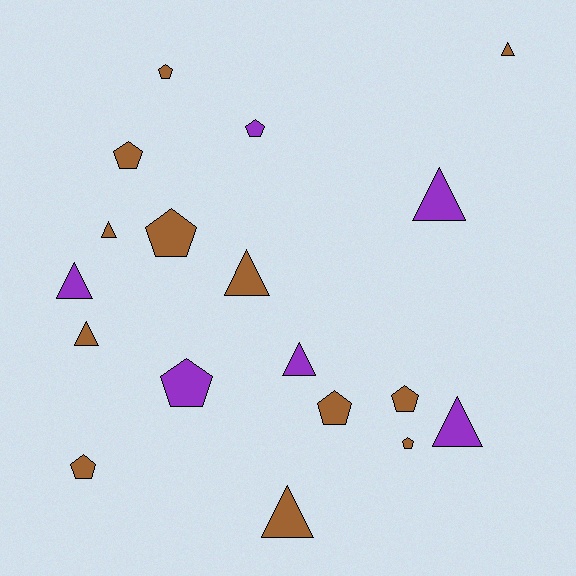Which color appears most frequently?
Brown, with 12 objects.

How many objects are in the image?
There are 18 objects.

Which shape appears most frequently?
Triangle, with 9 objects.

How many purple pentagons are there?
There are 2 purple pentagons.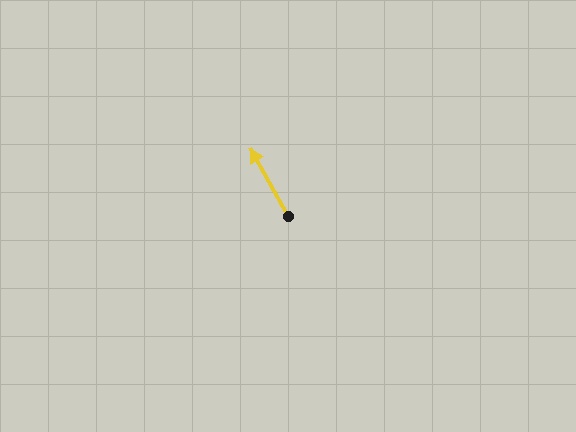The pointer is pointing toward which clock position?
Roughly 11 o'clock.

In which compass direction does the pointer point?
Northwest.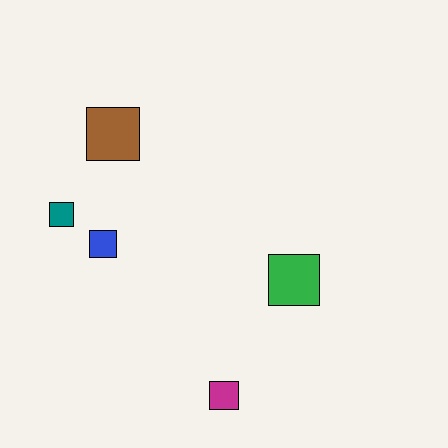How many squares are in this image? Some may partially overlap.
There are 5 squares.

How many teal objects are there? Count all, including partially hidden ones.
There is 1 teal object.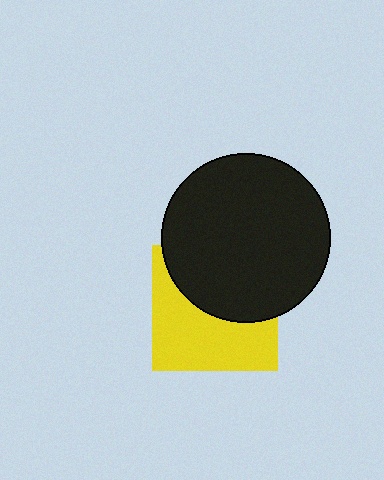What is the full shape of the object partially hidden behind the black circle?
The partially hidden object is a yellow square.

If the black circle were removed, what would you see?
You would see the complete yellow square.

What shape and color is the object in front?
The object in front is a black circle.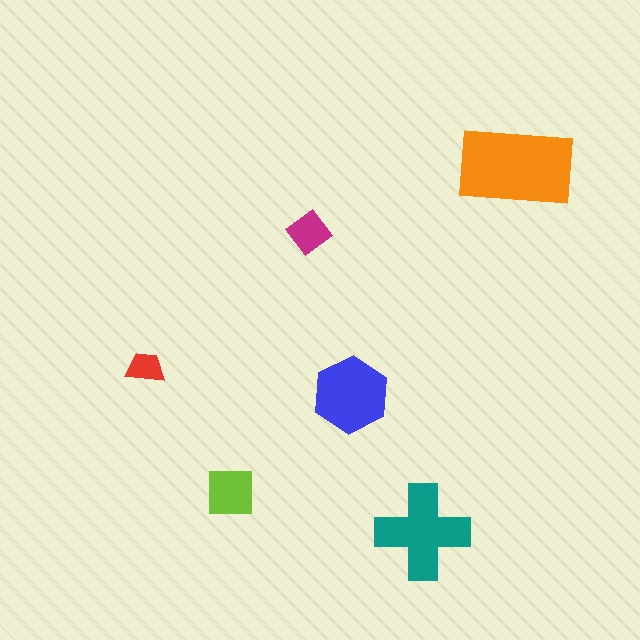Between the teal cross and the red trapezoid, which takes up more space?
The teal cross.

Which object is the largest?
The orange rectangle.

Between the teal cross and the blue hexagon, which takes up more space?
The teal cross.